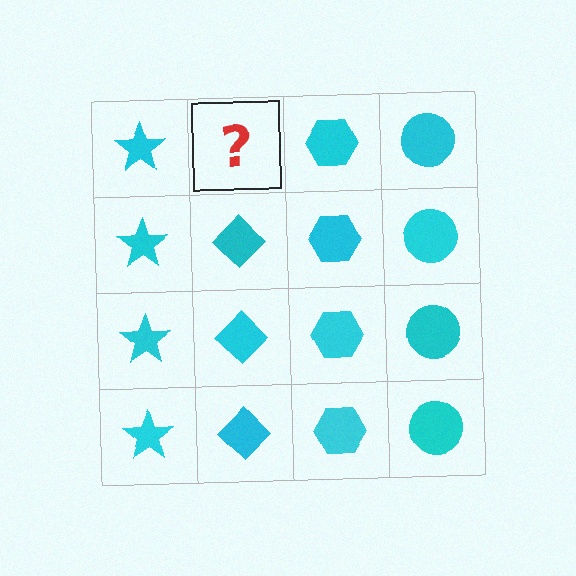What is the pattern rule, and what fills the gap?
The rule is that each column has a consistent shape. The gap should be filled with a cyan diamond.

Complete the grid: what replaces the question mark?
The question mark should be replaced with a cyan diamond.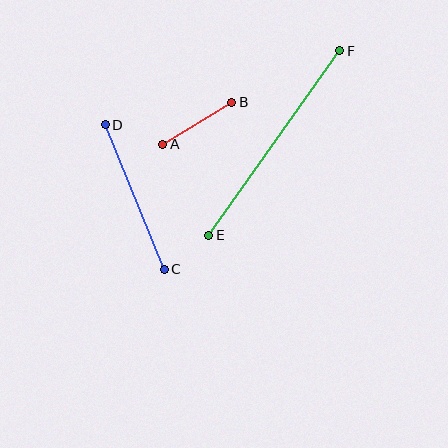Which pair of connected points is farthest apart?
Points E and F are farthest apart.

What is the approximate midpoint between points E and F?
The midpoint is at approximately (274, 143) pixels.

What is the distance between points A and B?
The distance is approximately 81 pixels.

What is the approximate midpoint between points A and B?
The midpoint is at approximately (197, 123) pixels.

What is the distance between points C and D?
The distance is approximately 156 pixels.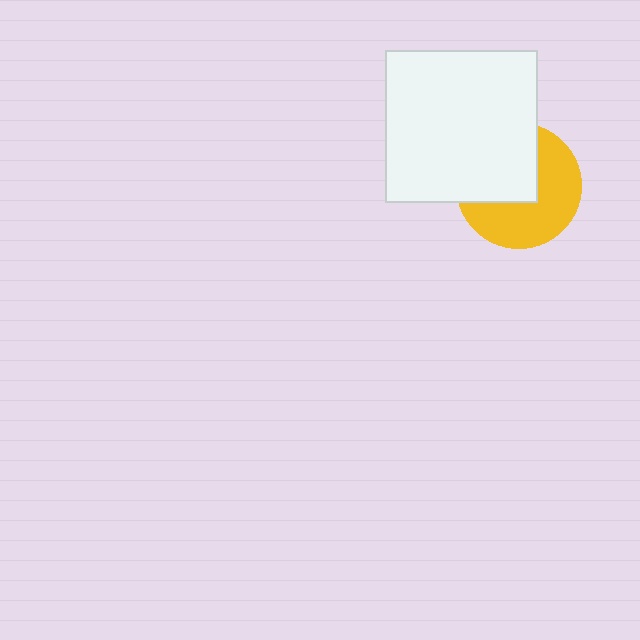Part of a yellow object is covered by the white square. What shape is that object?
It is a circle.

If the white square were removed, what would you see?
You would see the complete yellow circle.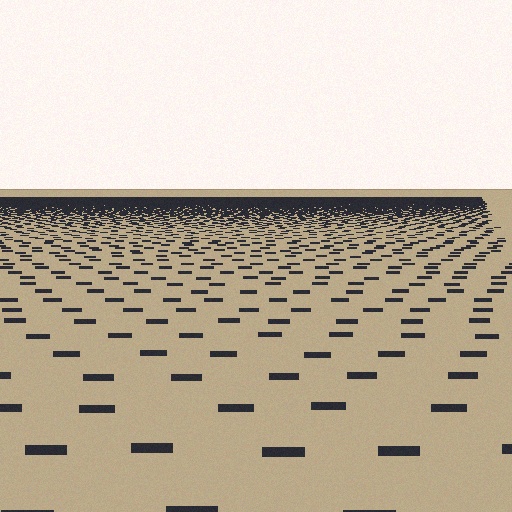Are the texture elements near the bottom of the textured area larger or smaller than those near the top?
Larger. Near the bottom, elements are closer to the viewer and appear at a bigger on-screen size.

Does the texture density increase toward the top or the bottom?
Density increases toward the top.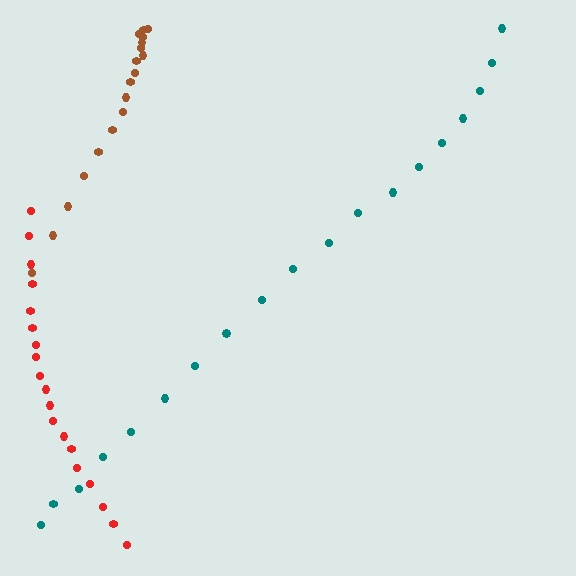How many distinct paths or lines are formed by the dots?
There are 3 distinct paths.